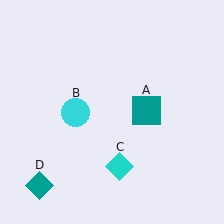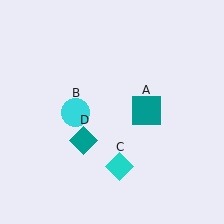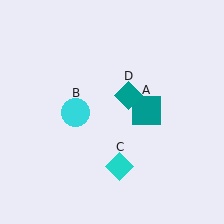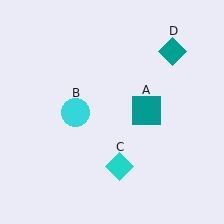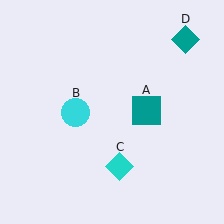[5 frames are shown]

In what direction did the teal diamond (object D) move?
The teal diamond (object D) moved up and to the right.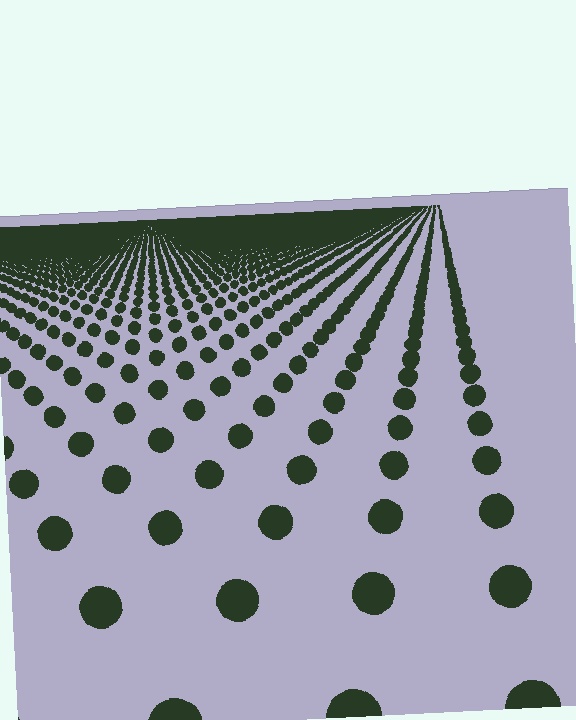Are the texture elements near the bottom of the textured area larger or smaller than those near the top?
Larger. Near the bottom, elements are closer to the viewer and appear at a bigger on-screen size.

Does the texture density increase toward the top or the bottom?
Density increases toward the top.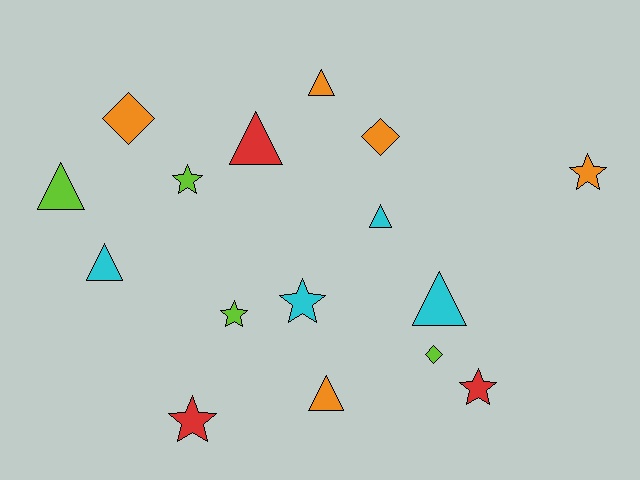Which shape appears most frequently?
Triangle, with 7 objects.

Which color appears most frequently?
Orange, with 5 objects.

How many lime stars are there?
There are 2 lime stars.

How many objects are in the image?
There are 16 objects.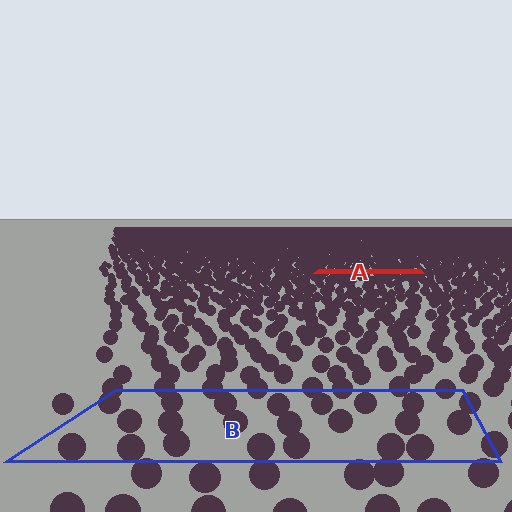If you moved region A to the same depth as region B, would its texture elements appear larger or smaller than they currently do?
They would appear larger. At a closer depth, the same texture elements are projected at a bigger on-screen size.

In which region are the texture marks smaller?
The texture marks are smaller in region A, because it is farther away.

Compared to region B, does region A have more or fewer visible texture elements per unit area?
Region A has more texture elements per unit area — they are packed more densely because it is farther away.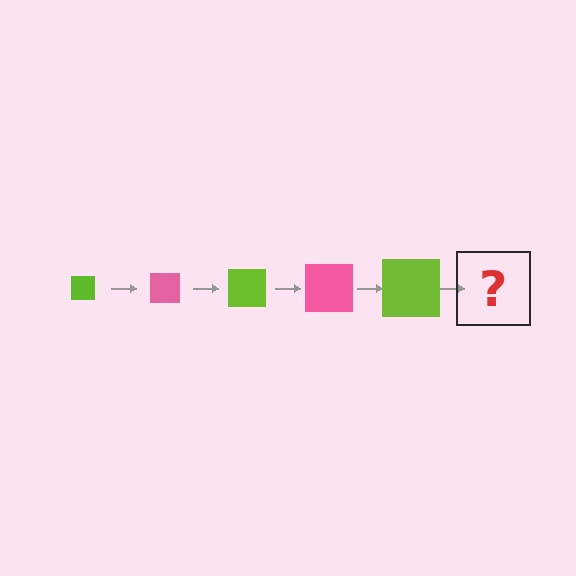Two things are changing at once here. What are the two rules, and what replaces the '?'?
The two rules are that the square grows larger each step and the color cycles through lime and pink. The '?' should be a pink square, larger than the previous one.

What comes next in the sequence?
The next element should be a pink square, larger than the previous one.